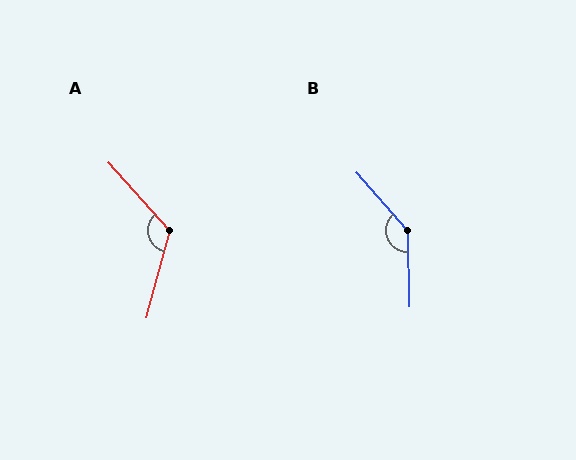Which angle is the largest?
B, at approximately 140 degrees.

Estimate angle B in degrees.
Approximately 140 degrees.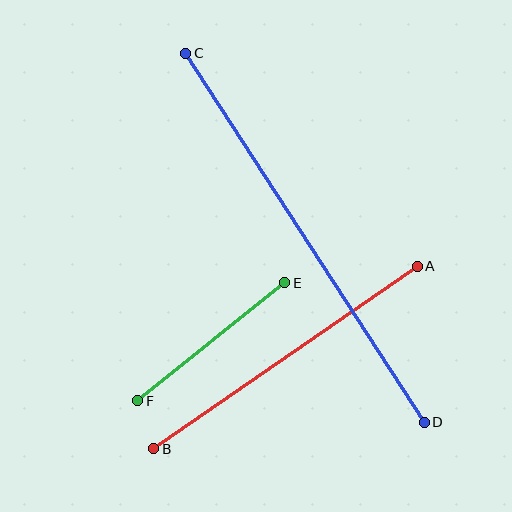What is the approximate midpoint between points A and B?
The midpoint is at approximately (286, 358) pixels.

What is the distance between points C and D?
The distance is approximately 440 pixels.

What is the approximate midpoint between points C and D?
The midpoint is at approximately (305, 238) pixels.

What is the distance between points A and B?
The distance is approximately 320 pixels.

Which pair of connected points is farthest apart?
Points C and D are farthest apart.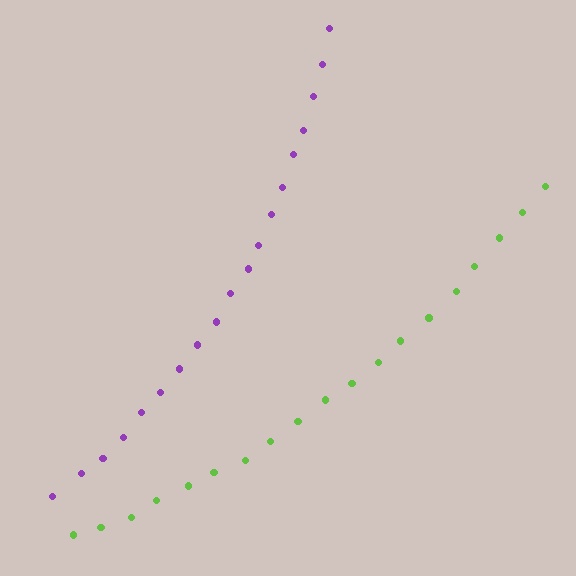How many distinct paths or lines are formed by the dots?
There are 2 distinct paths.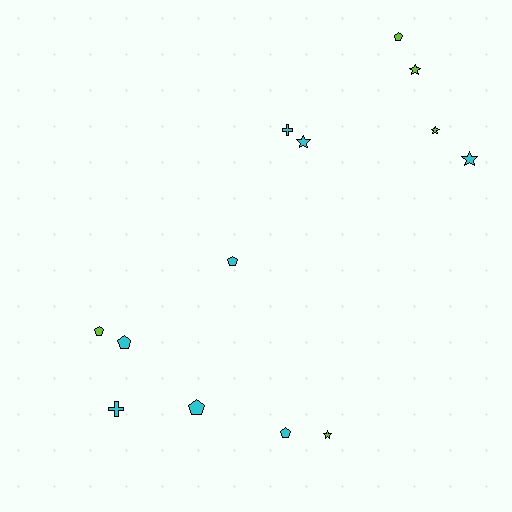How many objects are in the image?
There are 13 objects.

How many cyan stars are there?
There are 2 cyan stars.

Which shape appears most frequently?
Pentagon, with 6 objects.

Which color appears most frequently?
Cyan, with 8 objects.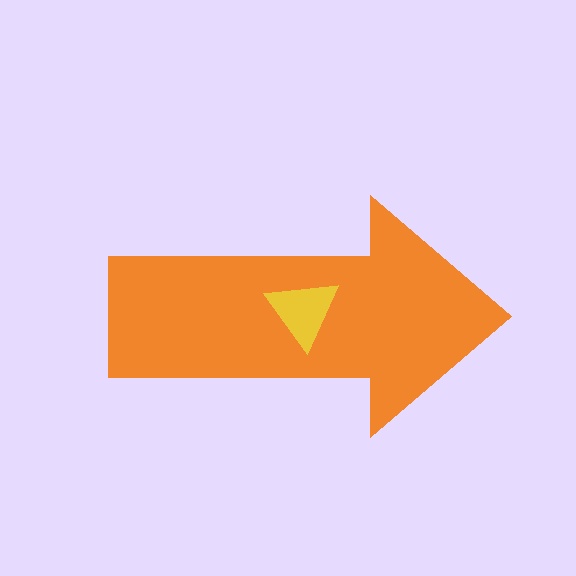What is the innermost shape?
The yellow triangle.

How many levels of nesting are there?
2.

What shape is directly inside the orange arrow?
The yellow triangle.